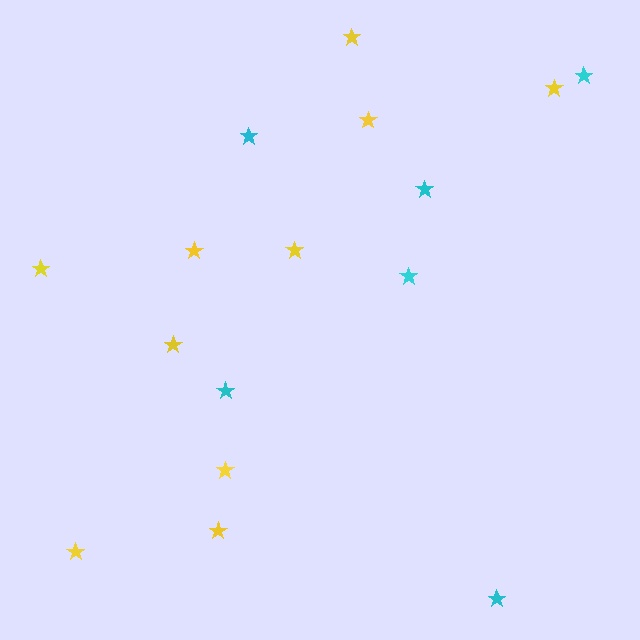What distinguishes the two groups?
There are 2 groups: one group of cyan stars (6) and one group of yellow stars (10).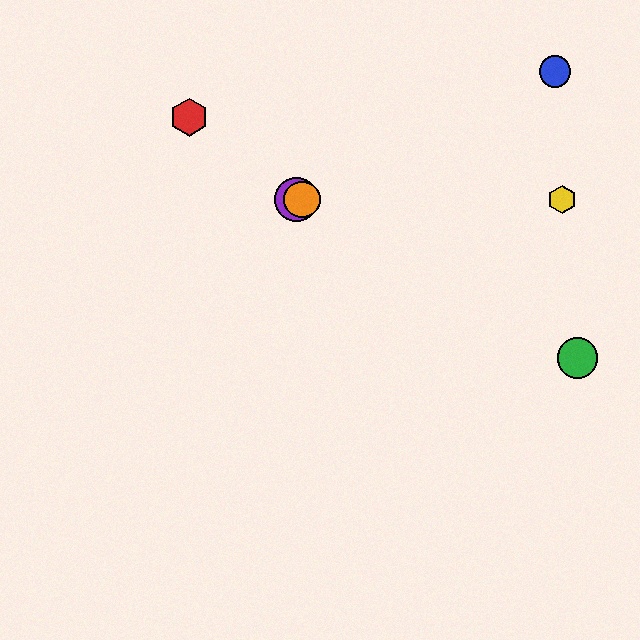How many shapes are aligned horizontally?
3 shapes (the yellow hexagon, the purple circle, the orange circle) are aligned horizontally.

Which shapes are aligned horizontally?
The yellow hexagon, the purple circle, the orange circle are aligned horizontally.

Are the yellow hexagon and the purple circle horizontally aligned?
Yes, both are at y≈199.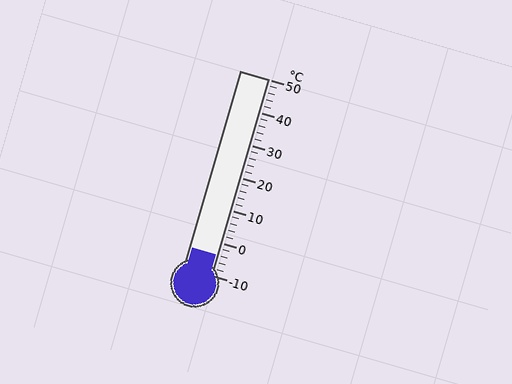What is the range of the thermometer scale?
The thermometer scale ranges from -10°C to 50°C.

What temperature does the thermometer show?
The thermometer shows approximately -4°C.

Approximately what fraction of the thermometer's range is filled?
The thermometer is filled to approximately 10% of its range.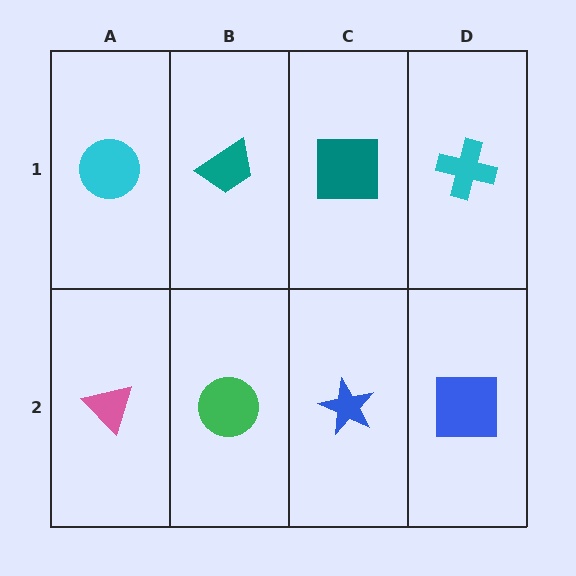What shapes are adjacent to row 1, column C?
A blue star (row 2, column C), a teal trapezoid (row 1, column B), a cyan cross (row 1, column D).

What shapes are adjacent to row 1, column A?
A pink triangle (row 2, column A), a teal trapezoid (row 1, column B).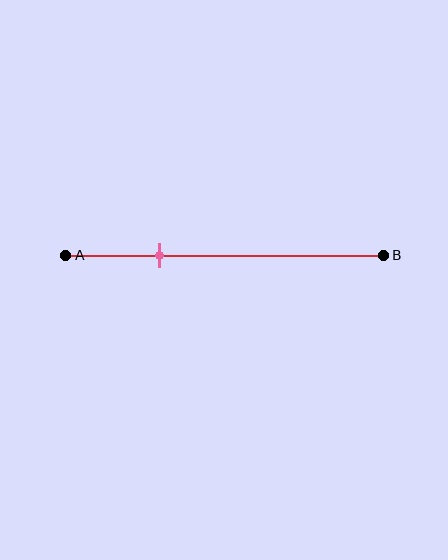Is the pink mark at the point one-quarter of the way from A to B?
No, the mark is at about 30% from A, not at the 25% one-quarter point.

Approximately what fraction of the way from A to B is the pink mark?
The pink mark is approximately 30% of the way from A to B.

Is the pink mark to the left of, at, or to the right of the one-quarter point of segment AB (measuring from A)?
The pink mark is to the right of the one-quarter point of segment AB.